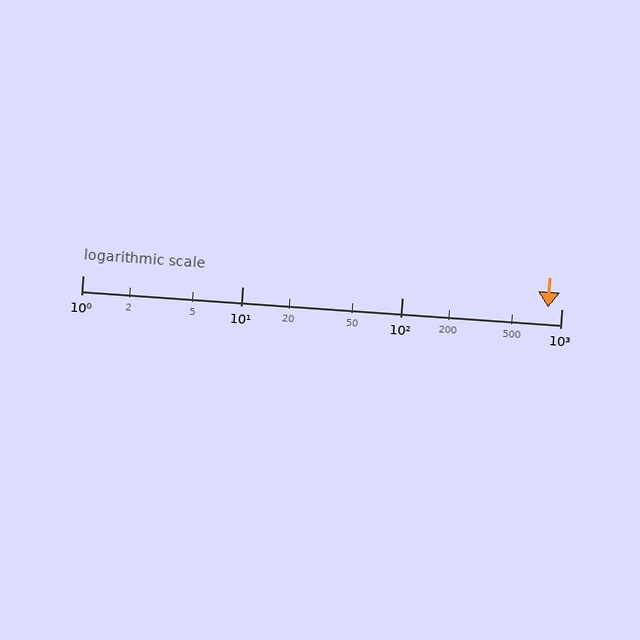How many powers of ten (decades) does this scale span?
The scale spans 3 decades, from 1 to 1000.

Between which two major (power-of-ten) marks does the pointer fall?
The pointer is between 100 and 1000.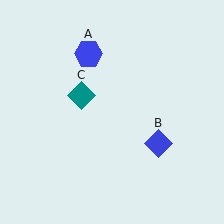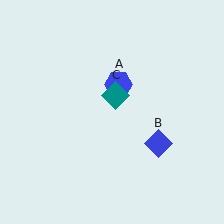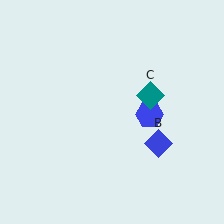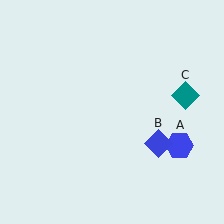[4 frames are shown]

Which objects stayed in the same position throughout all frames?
Blue diamond (object B) remained stationary.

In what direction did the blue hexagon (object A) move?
The blue hexagon (object A) moved down and to the right.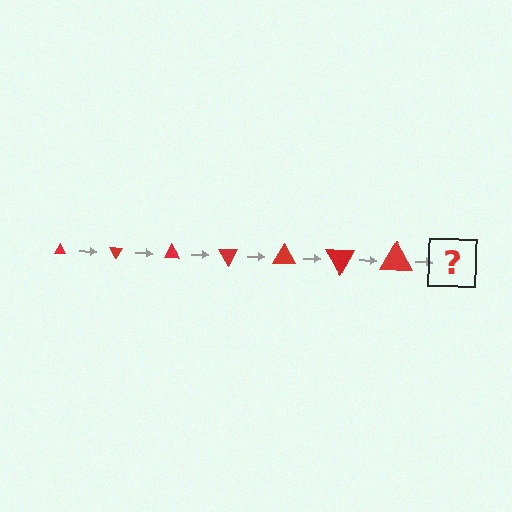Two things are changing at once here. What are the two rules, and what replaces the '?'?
The two rules are that the triangle grows larger each step and it rotates 60 degrees each step. The '?' should be a triangle, larger than the previous one and rotated 420 degrees from the start.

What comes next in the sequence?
The next element should be a triangle, larger than the previous one and rotated 420 degrees from the start.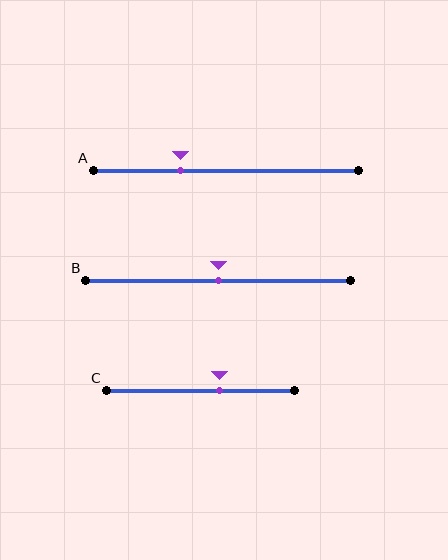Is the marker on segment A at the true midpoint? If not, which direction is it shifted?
No, the marker on segment A is shifted to the left by about 17% of the segment length.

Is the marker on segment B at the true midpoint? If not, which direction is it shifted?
Yes, the marker on segment B is at the true midpoint.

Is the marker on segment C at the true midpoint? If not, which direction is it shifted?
No, the marker on segment C is shifted to the right by about 10% of the segment length.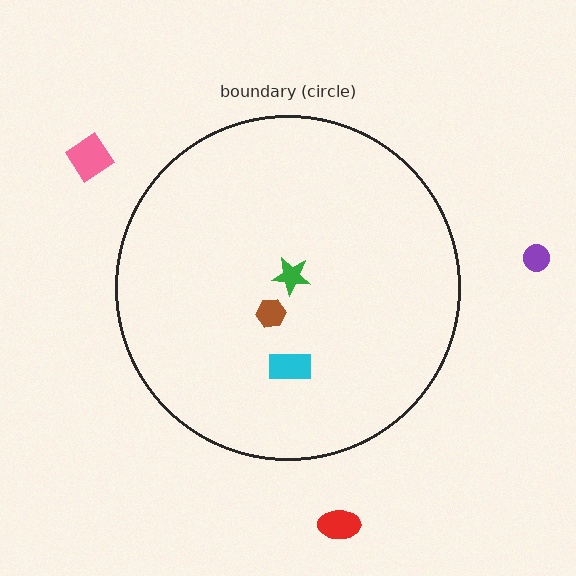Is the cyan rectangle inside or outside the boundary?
Inside.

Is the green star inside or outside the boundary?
Inside.